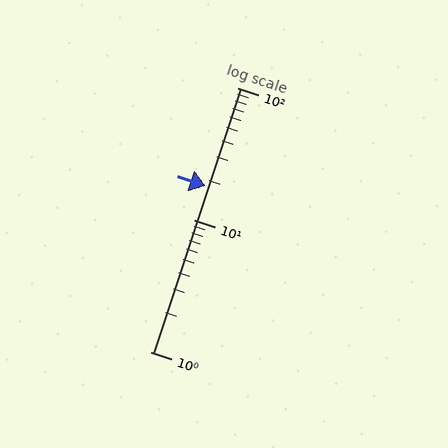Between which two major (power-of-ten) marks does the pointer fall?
The pointer is between 10 and 100.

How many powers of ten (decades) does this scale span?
The scale spans 2 decades, from 1 to 100.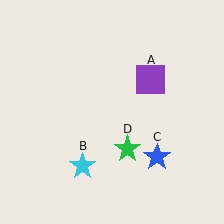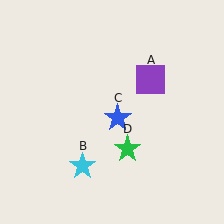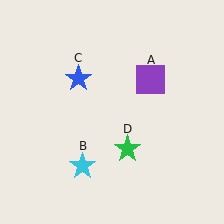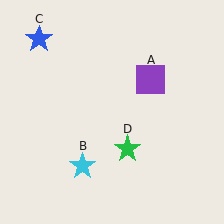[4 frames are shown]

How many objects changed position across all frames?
1 object changed position: blue star (object C).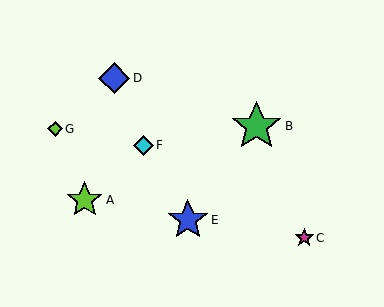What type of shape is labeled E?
Shape E is a blue star.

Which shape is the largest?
The green star (labeled B) is the largest.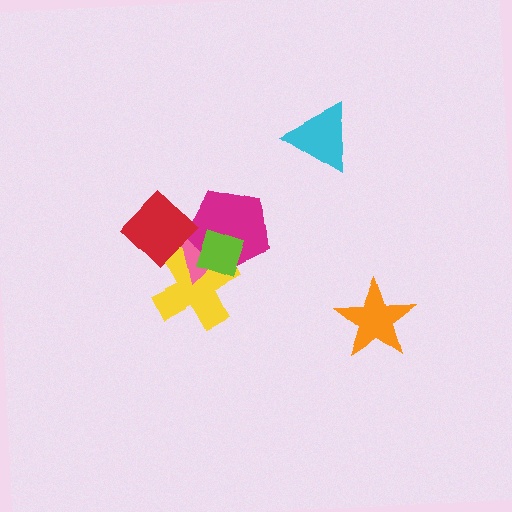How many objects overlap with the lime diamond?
3 objects overlap with the lime diamond.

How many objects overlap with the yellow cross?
4 objects overlap with the yellow cross.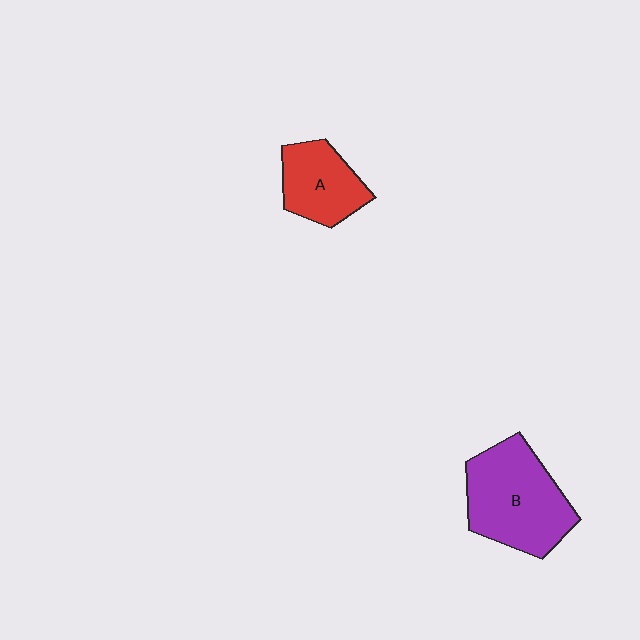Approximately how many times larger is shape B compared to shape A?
Approximately 1.6 times.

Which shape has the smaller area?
Shape A (red).